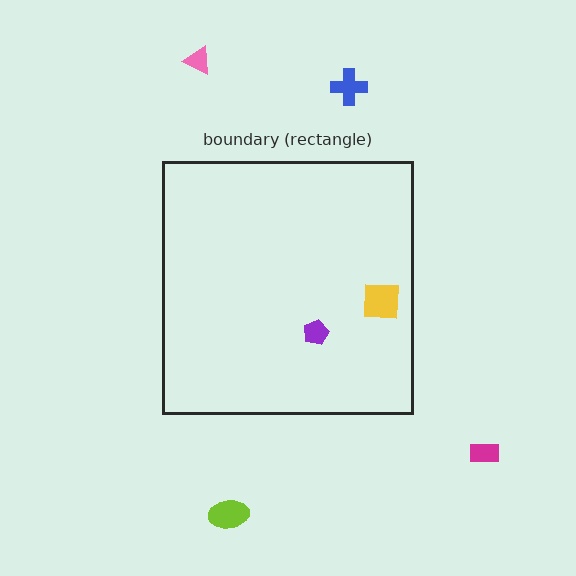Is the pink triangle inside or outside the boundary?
Outside.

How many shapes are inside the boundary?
2 inside, 4 outside.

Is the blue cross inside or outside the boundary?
Outside.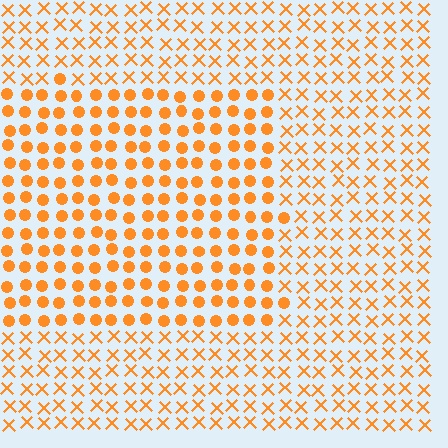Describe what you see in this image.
The image is filled with small orange elements arranged in a uniform grid. A rectangle-shaped region contains circles, while the surrounding area contains X marks. The boundary is defined purely by the change in element shape.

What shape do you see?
I see a rectangle.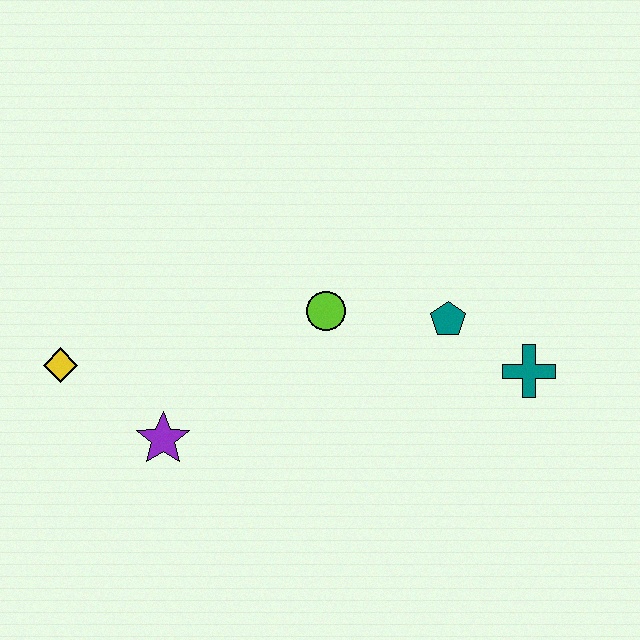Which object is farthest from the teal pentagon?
The yellow diamond is farthest from the teal pentagon.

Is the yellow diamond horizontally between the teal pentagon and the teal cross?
No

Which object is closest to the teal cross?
The teal pentagon is closest to the teal cross.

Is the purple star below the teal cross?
Yes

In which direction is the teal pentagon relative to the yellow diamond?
The teal pentagon is to the right of the yellow diamond.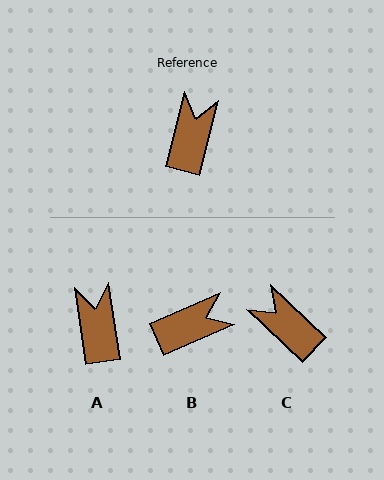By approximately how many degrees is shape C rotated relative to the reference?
Approximately 61 degrees counter-clockwise.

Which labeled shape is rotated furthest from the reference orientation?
C, about 61 degrees away.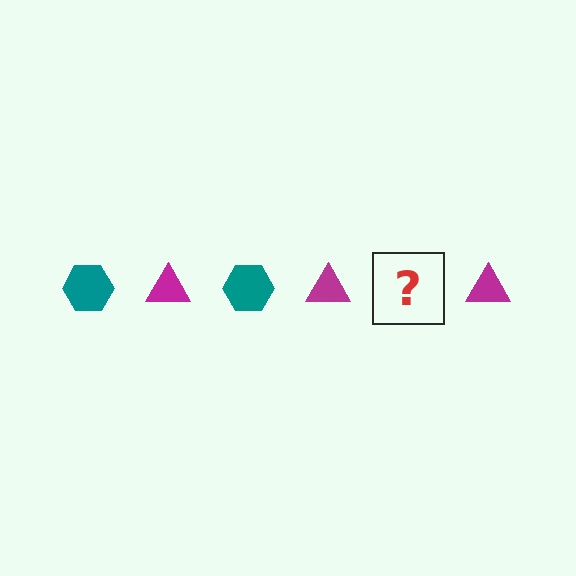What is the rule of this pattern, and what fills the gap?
The rule is that the pattern alternates between teal hexagon and magenta triangle. The gap should be filled with a teal hexagon.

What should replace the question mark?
The question mark should be replaced with a teal hexagon.